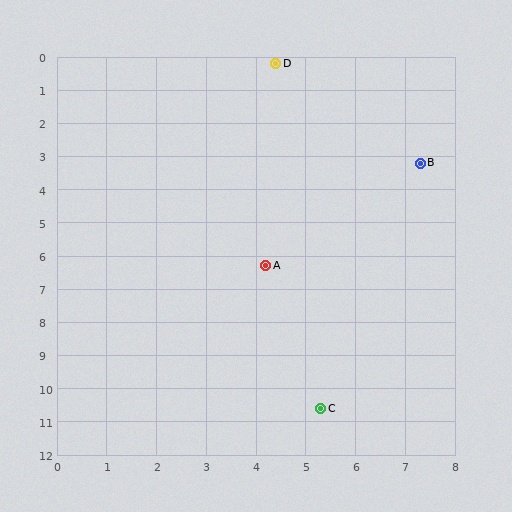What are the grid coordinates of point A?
Point A is at approximately (4.2, 6.3).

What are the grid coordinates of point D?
Point D is at approximately (4.4, 0.2).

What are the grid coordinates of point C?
Point C is at approximately (5.3, 10.6).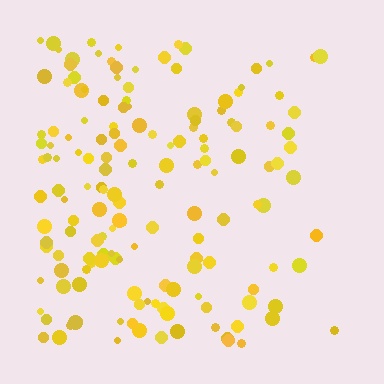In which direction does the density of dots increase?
From right to left, with the left side densest.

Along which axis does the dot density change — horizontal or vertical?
Horizontal.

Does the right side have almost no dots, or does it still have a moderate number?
Still a moderate number, just noticeably fewer than the left.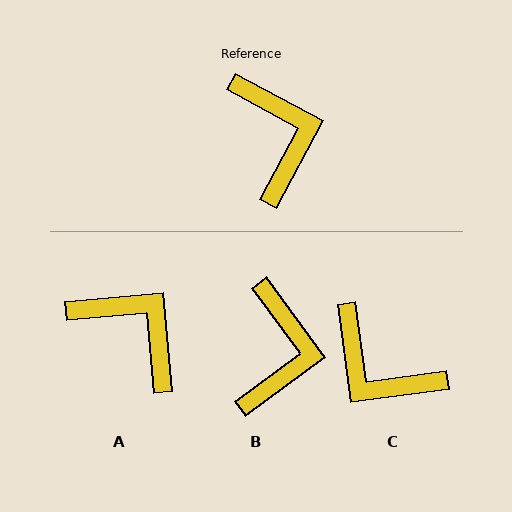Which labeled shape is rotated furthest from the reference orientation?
C, about 144 degrees away.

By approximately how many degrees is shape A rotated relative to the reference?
Approximately 33 degrees counter-clockwise.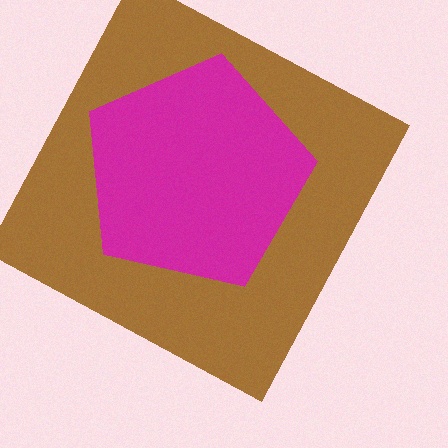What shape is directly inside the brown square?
The magenta pentagon.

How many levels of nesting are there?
2.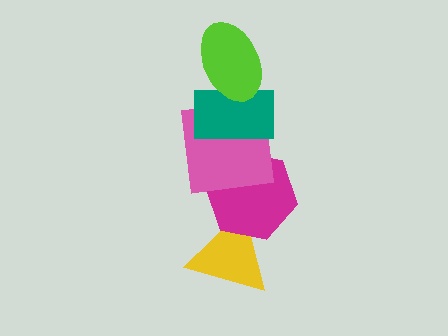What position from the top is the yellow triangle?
The yellow triangle is 5th from the top.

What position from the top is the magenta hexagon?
The magenta hexagon is 4th from the top.